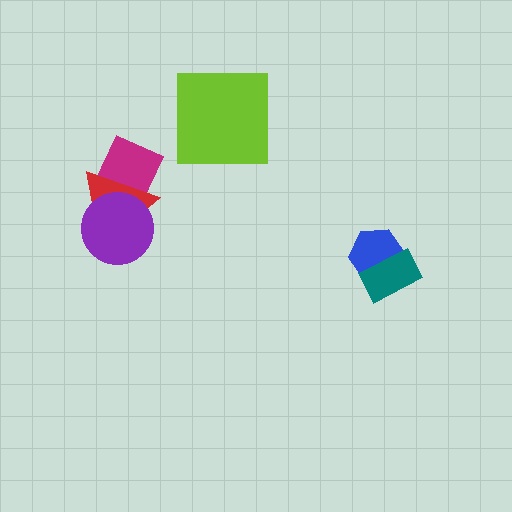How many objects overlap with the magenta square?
1 object overlaps with the magenta square.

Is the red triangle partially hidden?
Yes, it is partially covered by another shape.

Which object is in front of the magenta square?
The red triangle is in front of the magenta square.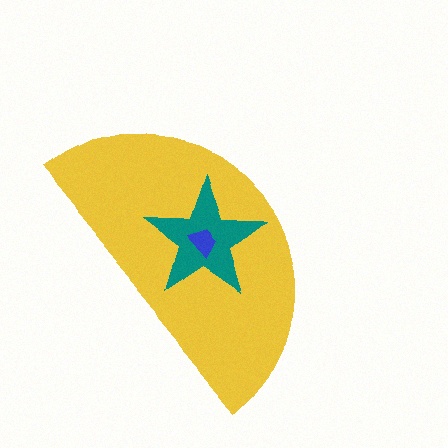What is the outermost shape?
The yellow semicircle.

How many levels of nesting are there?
3.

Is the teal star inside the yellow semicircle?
Yes.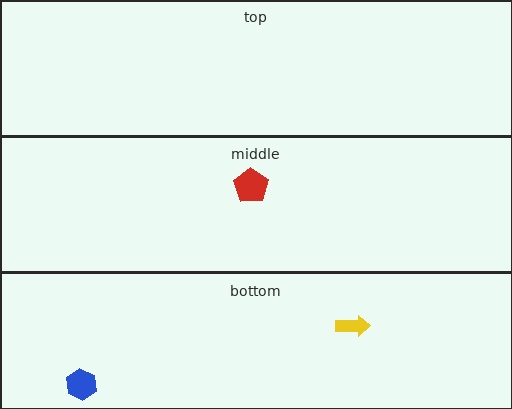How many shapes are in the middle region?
1.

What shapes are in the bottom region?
The yellow arrow, the blue hexagon.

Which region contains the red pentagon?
The middle region.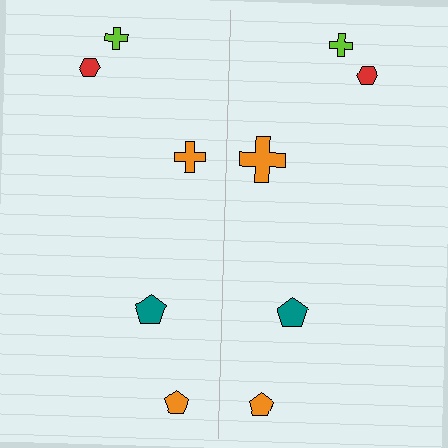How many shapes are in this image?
There are 10 shapes in this image.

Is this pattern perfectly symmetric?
No, the pattern is not perfectly symmetric. The orange cross on the right side has a different size than its mirror counterpart.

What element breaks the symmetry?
The orange cross on the right side has a different size than its mirror counterpart.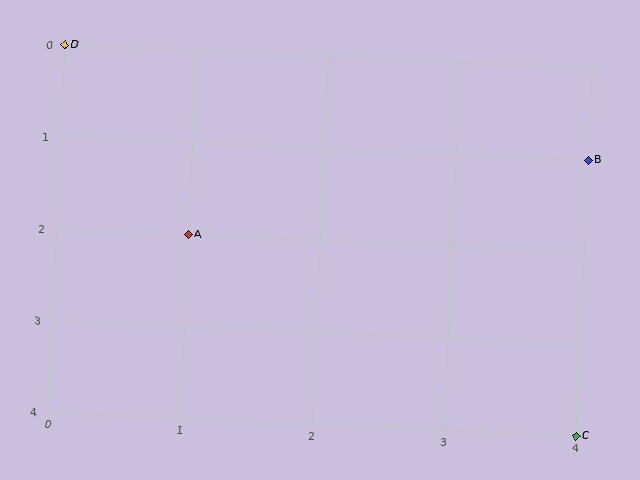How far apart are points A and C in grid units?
Points A and C are 3 columns and 2 rows apart (about 3.6 grid units diagonally).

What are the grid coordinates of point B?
Point B is at grid coordinates (4, 1).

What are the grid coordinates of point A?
Point A is at grid coordinates (1, 2).